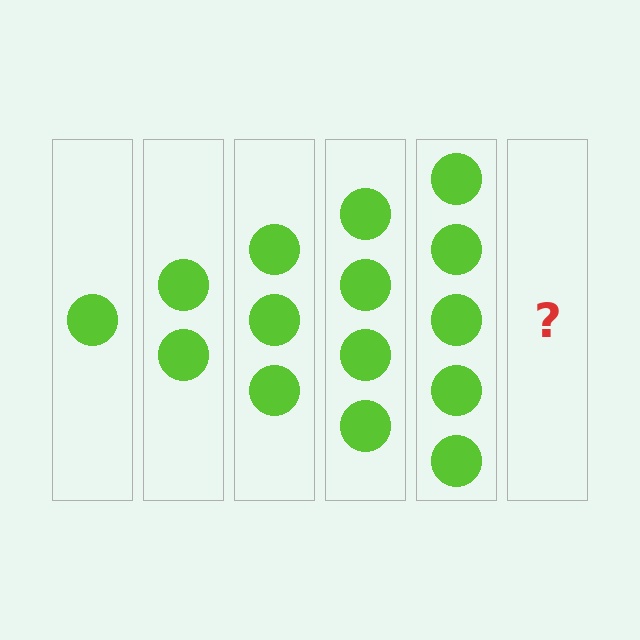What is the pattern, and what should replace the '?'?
The pattern is that each step adds one more circle. The '?' should be 6 circles.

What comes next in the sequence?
The next element should be 6 circles.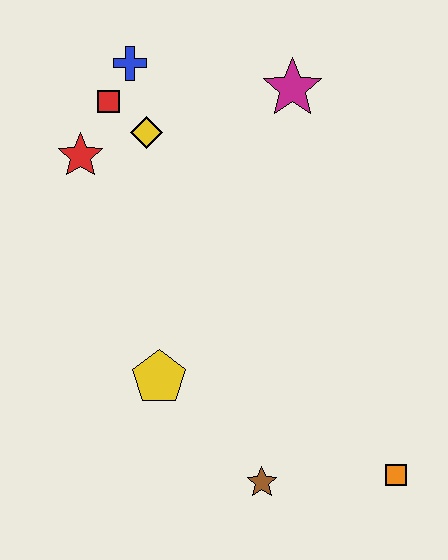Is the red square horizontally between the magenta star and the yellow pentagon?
No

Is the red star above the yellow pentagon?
Yes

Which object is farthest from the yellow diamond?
The orange square is farthest from the yellow diamond.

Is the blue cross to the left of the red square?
No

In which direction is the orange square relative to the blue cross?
The orange square is below the blue cross.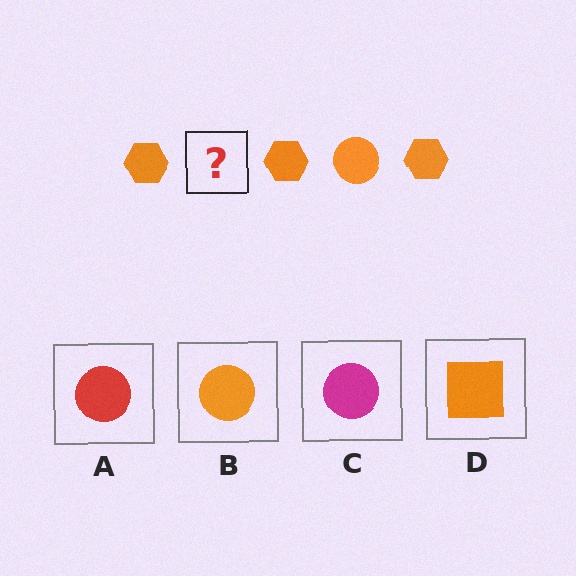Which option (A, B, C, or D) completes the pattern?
B.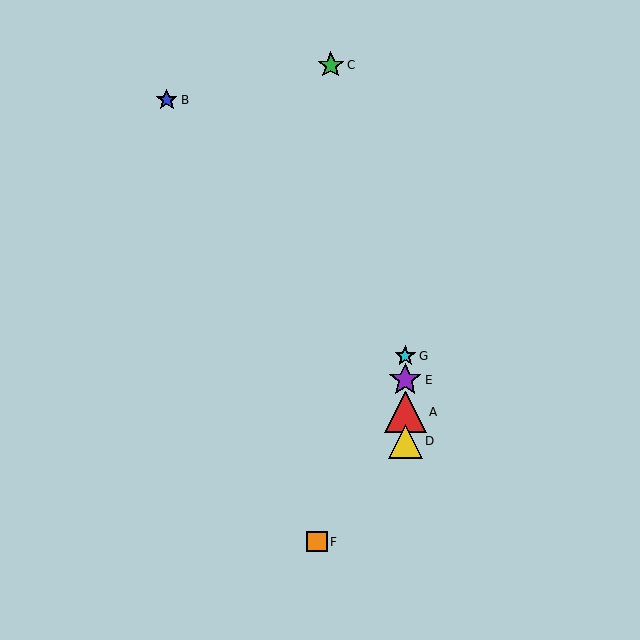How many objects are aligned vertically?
4 objects (A, D, E, G) are aligned vertically.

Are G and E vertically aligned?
Yes, both are at x≈405.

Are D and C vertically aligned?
No, D is at x≈405 and C is at x≈331.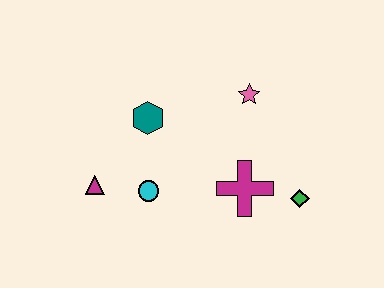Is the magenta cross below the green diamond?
No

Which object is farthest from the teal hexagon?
The green diamond is farthest from the teal hexagon.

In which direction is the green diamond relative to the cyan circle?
The green diamond is to the right of the cyan circle.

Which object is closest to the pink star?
The magenta cross is closest to the pink star.